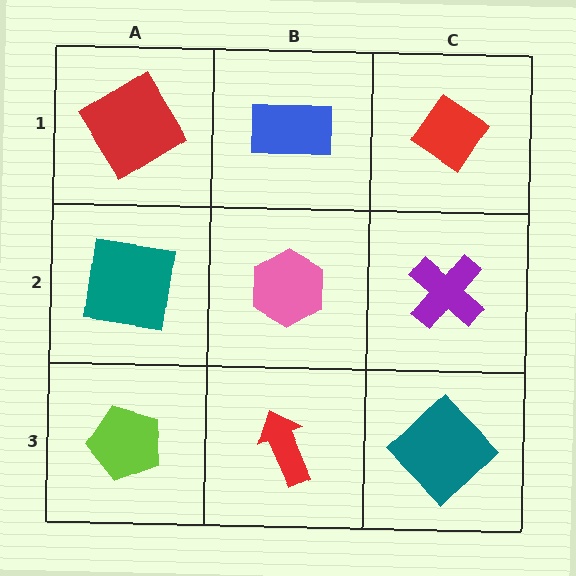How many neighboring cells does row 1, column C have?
2.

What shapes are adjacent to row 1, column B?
A pink hexagon (row 2, column B), a red diamond (row 1, column A), a red diamond (row 1, column C).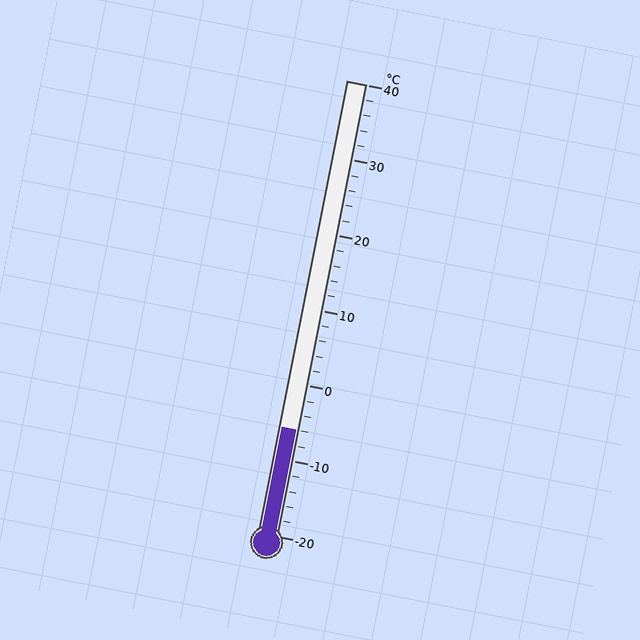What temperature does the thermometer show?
The thermometer shows approximately -6°C.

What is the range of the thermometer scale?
The thermometer scale ranges from -20°C to 40°C.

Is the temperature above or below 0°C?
The temperature is below 0°C.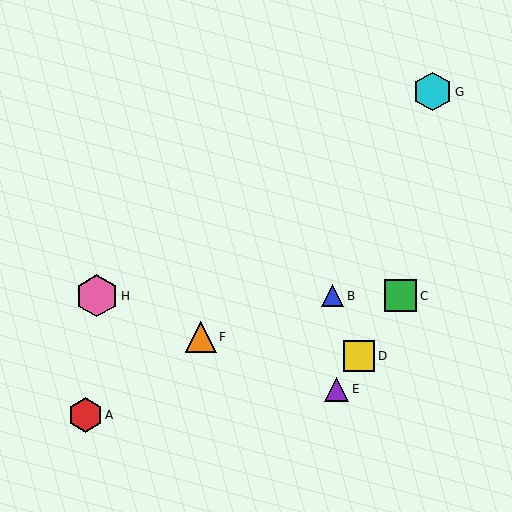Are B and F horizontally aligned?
No, B is at y≈296 and F is at y≈337.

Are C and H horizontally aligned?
Yes, both are at y≈296.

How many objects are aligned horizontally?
3 objects (B, C, H) are aligned horizontally.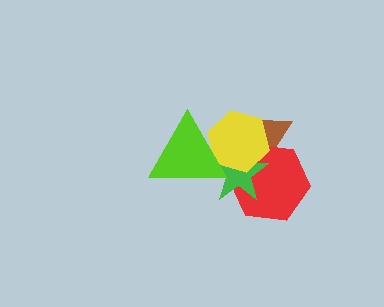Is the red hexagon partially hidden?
Yes, it is partially covered by another shape.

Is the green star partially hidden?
Yes, it is partially covered by another shape.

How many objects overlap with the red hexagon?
3 objects overlap with the red hexagon.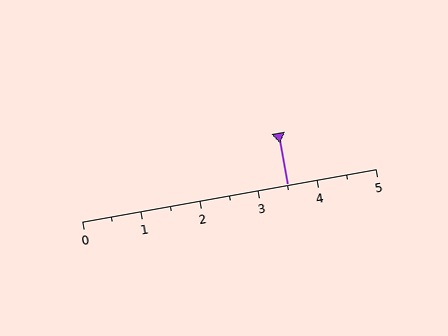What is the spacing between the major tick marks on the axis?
The major ticks are spaced 1 apart.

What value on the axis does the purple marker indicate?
The marker indicates approximately 3.5.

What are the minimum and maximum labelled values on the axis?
The axis runs from 0 to 5.